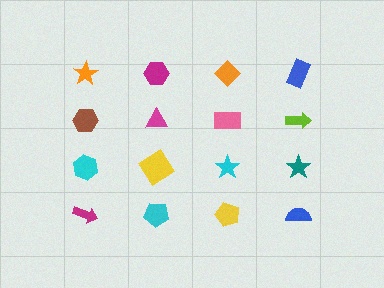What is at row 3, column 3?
A cyan star.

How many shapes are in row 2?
4 shapes.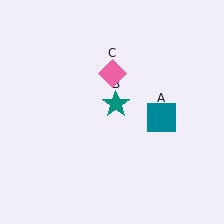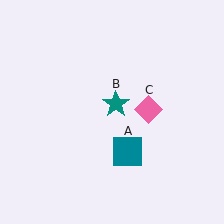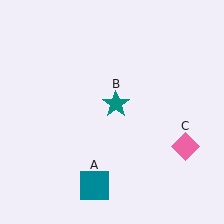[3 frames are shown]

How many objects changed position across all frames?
2 objects changed position: teal square (object A), pink diamond (object C).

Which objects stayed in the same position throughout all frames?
Teal star (object B) remained stationary.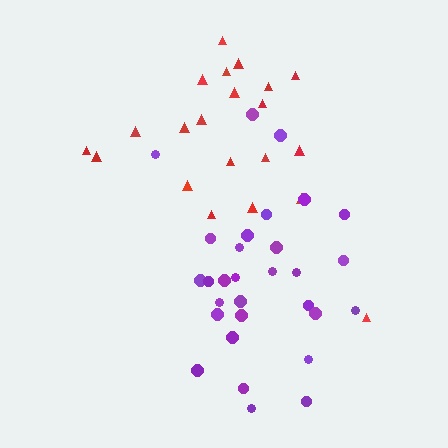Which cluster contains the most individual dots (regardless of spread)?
Purple (30).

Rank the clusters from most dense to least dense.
purple, red.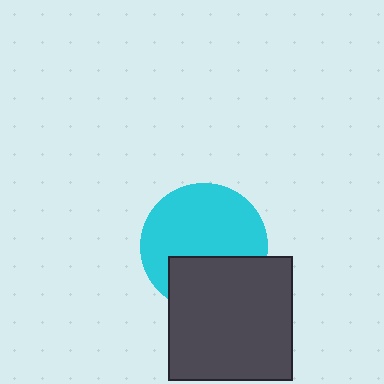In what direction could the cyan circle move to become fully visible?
The cyan circle could move up. That would shift it out from behind the dark gray square entirely.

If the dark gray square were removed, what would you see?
You would see the complete cyan circle.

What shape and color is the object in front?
The object in front is a dark gray square.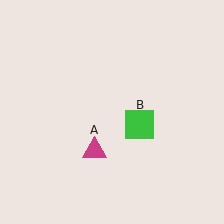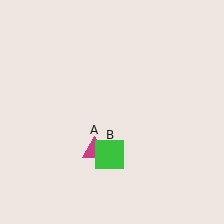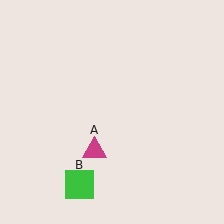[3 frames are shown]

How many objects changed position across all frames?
1 object changed position: green square (object B).